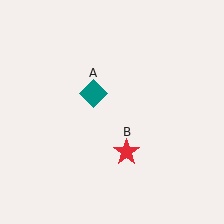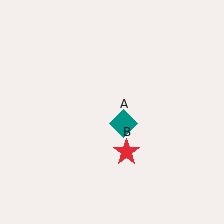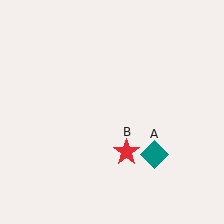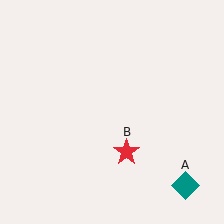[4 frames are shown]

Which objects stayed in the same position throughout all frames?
Red star (object B) remained stationary.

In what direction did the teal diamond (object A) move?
The teal diamond (object A) moved down and to the right.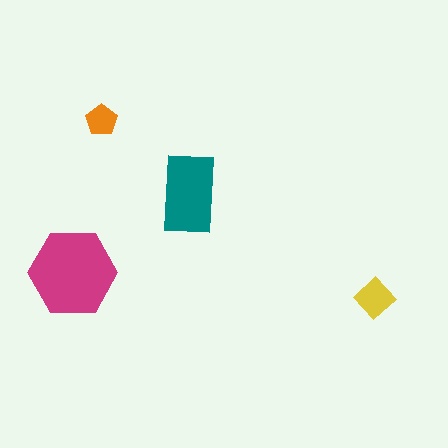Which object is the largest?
The magenta hexagon.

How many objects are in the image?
There are 4 objects in the image.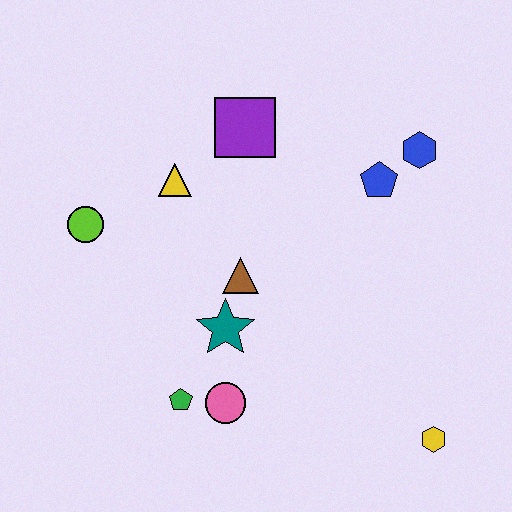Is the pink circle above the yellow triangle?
No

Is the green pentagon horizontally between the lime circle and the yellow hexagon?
Yes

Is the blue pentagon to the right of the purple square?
Yes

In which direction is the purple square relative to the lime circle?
The purple square is to the right of the lime circle.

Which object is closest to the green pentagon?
The pink circle is closest to the green pentagon.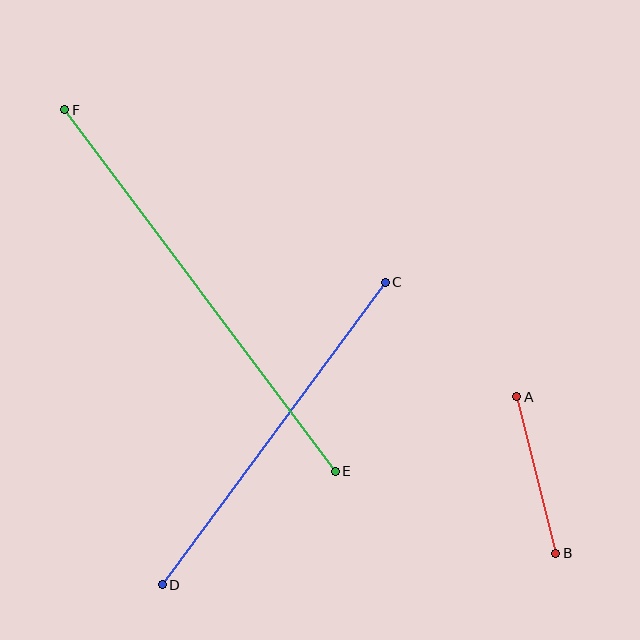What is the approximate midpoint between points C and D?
The midpoint is at approximately (274, 434) pixels.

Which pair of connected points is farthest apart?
Points E and F are farthest apart.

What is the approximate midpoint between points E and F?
The midpoint is at approximately (200, 291) pixels.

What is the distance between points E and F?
The distance is approximately 451 pixels.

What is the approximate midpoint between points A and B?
The midpoint is at approximately (536, 475) pixels.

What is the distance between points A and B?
The distance is approximately 161 pixels.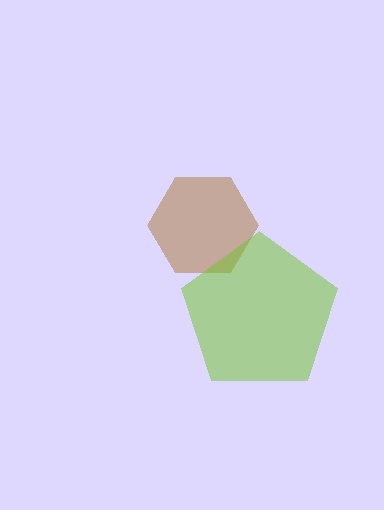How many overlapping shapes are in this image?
There are 2 overlapping shapes in the image.